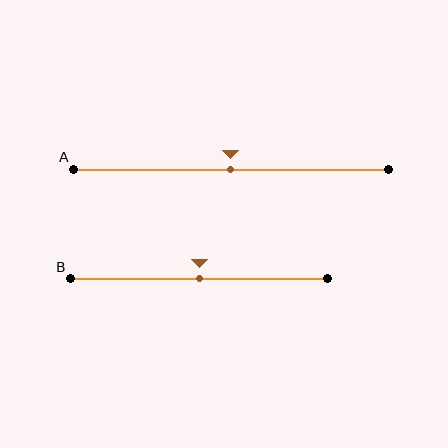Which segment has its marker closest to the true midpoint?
Segment A has its marker closest to the true midpoint.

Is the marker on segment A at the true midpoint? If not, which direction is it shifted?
Yes, the marker on segment A is at the true midpoint.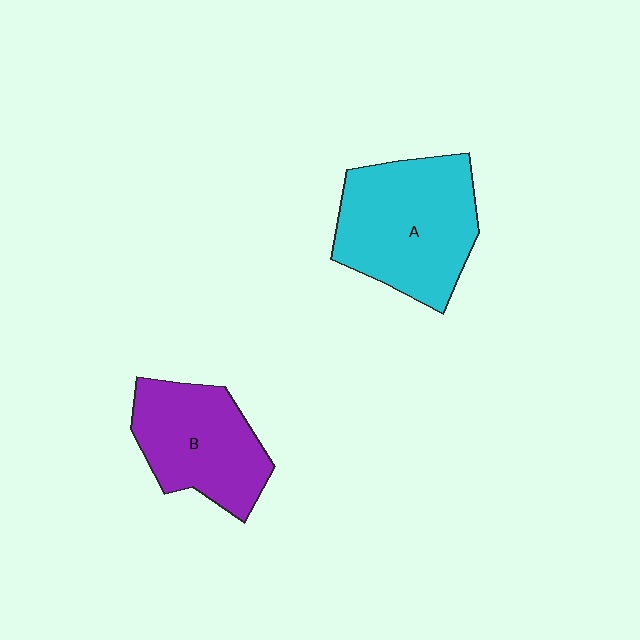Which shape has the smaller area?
Shape B (purple).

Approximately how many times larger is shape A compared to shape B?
Approximately 1.3 times.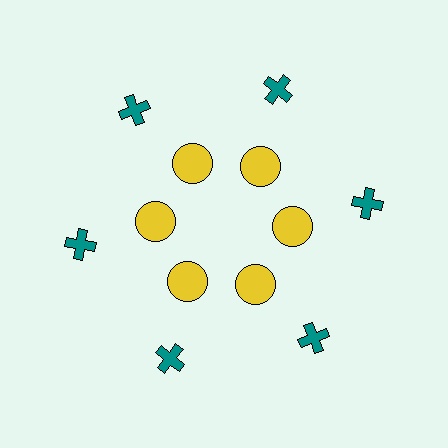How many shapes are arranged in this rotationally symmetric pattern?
There are 12 shapes, arranged in 6 groups of 2.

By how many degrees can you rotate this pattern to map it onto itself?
The pattern maps onto itself every 60 degrees of rotation.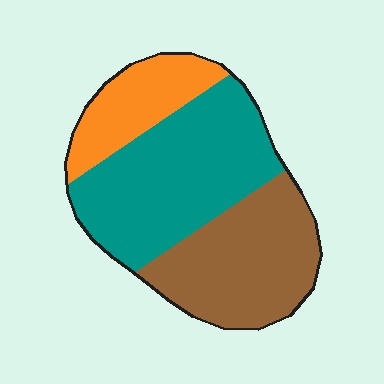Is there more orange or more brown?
Brown.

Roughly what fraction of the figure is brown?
Brown covers about 35% of the figure.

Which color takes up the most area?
Teal, at roughly 45%.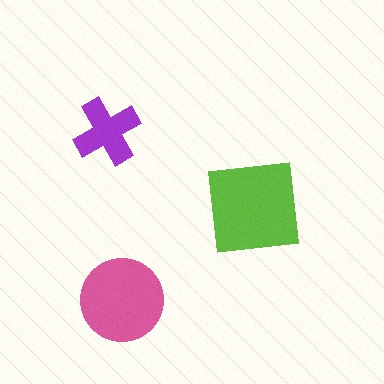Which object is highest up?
The purple cross is topmost.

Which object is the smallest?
The purple cross.